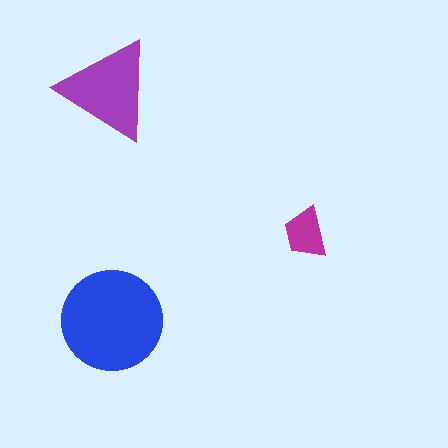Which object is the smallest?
The magenta trapezoid.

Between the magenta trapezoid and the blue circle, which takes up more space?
The blue circle.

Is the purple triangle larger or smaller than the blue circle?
Smaller.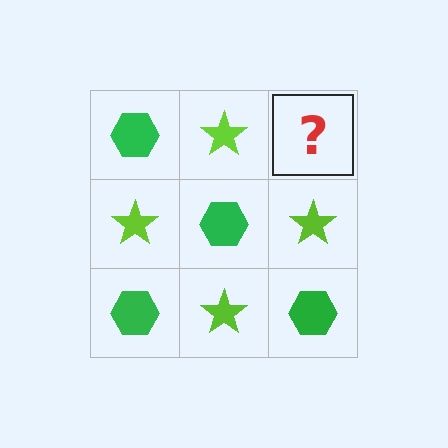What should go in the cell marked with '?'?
The missing cell should contain a green hexagon.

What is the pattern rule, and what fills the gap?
The rule is that it alternates green hexagon and lime star in a checkerboard pattern. The gap should be filled with a green hexagon.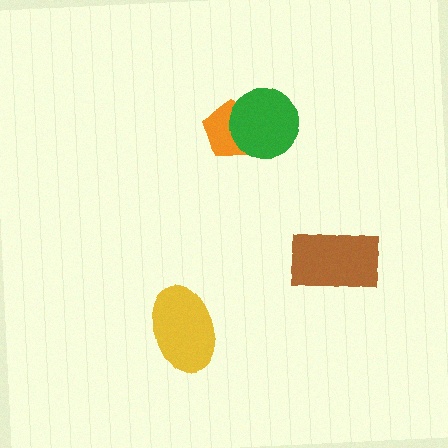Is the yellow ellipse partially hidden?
No, no other shape covers it.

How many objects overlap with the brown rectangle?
0 objects overlap with the brown rectangle.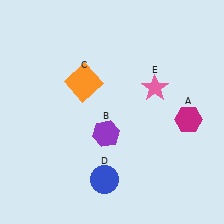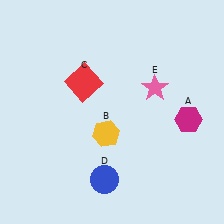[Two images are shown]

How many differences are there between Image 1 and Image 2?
There are 2 differences between the two images.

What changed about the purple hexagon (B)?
In Image 1, B is purple. In Image 2, it changed to yellow.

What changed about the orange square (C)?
In Image 1, C is orange. In Image 2, it changed to red.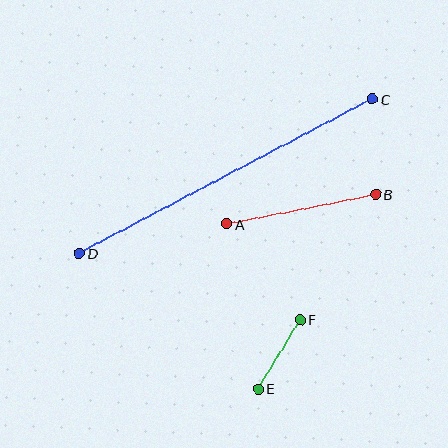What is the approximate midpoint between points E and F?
The midpoint is at approximately (279, 354) pixels.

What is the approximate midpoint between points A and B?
The midpoint is at approximately (301, 209) pixels.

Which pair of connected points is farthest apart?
Points C and D are farthest apart.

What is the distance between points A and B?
The distance is approximately 152 pixels.